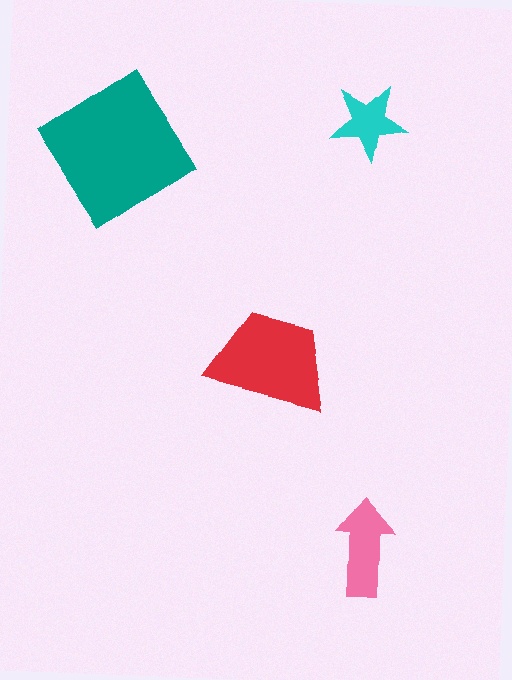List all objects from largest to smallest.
The teal diamond, the red trapezoid, the pink arrow, the cyan star.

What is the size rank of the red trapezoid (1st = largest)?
2nd.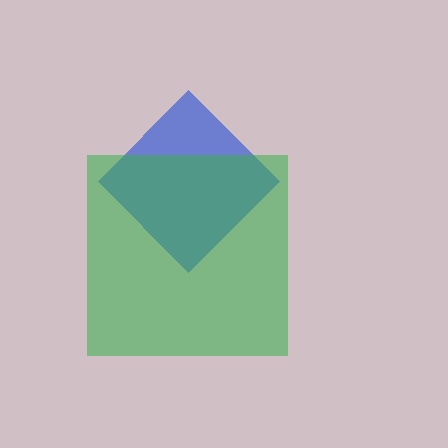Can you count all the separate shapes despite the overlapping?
Yes, there are 2 separate shapes.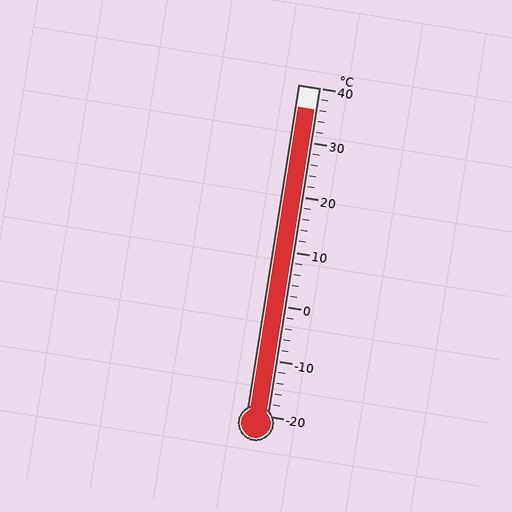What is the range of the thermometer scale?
The thermometer scale ranges from -20°C to 40°C.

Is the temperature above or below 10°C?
The temperature is above 10°C.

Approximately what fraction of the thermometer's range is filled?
The thermometer is filled to approximately 95% of its range.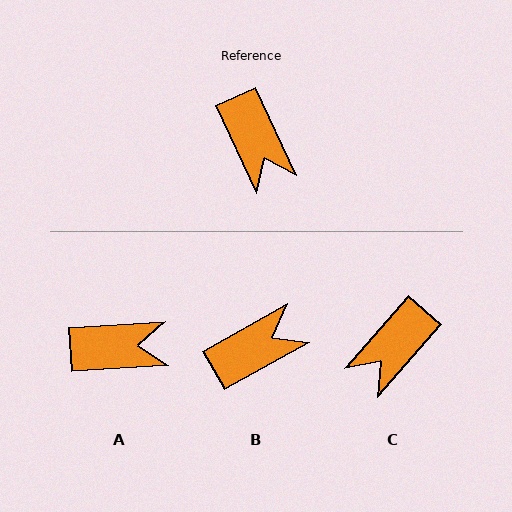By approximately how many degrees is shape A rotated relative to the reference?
Approximately 69 degrees counter-clockwise.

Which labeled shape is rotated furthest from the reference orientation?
B, about 94 degrees away.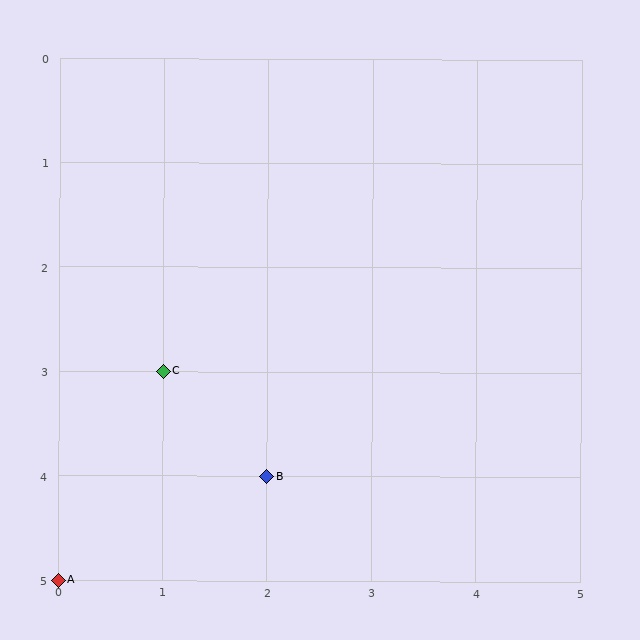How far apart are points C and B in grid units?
Points C and B are 1 column and 1 row apart (about 1.4 grid units diagonally).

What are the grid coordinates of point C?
Point C is at grid coordinates (1, 3).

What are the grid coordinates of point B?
Point B is at grid coordinates (2, 4).